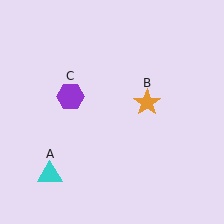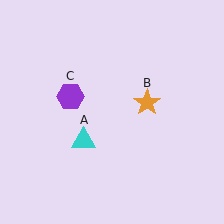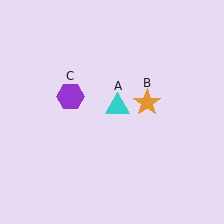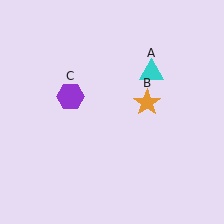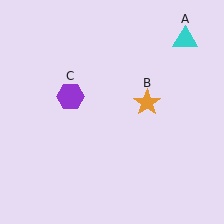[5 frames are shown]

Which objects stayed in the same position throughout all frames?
Orange star (object B) and purple hexagon (object C) remained stationary.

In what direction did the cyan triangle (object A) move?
The cyan triangle (object A) moved up and to the right.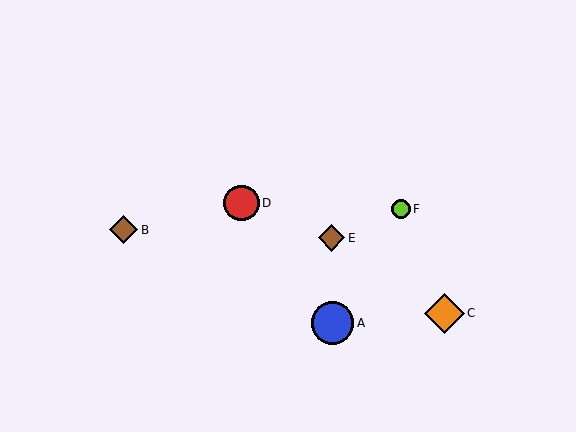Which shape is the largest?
The blue circle (labeled A) is the largest.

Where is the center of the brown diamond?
The center of the brown diamond is at (124, 230).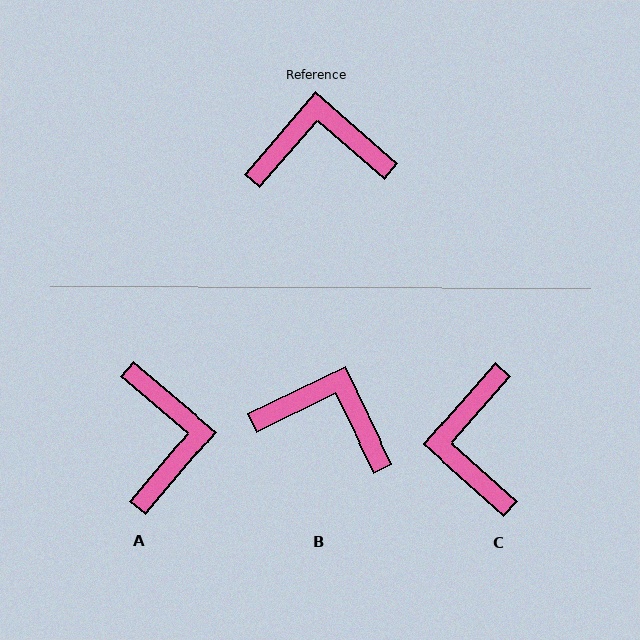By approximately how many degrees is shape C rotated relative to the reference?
Approximately 89 degrees counter-clockwise.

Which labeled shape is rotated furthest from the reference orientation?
C, about 89 degrees away.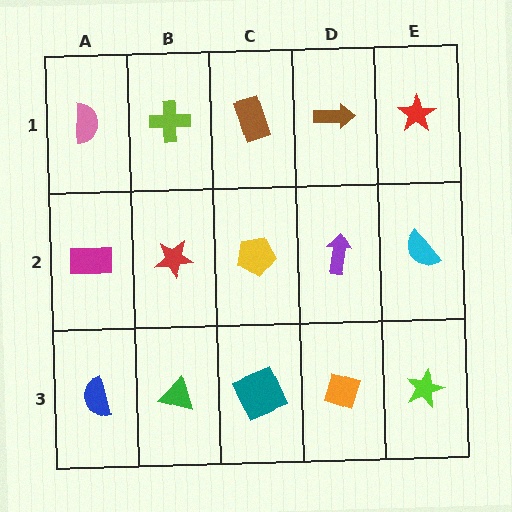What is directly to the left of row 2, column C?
A red star.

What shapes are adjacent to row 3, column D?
A purple arrow (row 2, column D), a teal square (row 3, column C), a lime star (row 3, column E).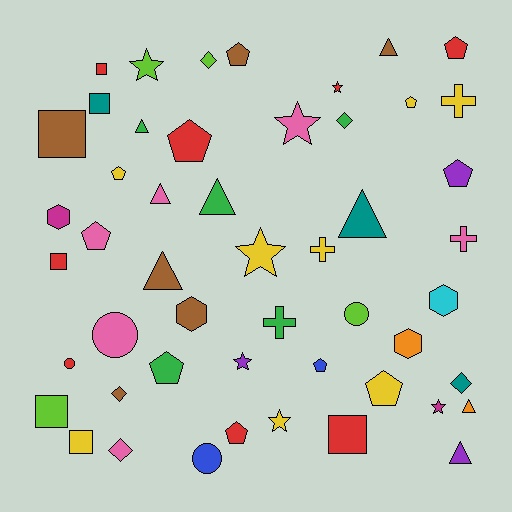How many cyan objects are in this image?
There is 1 cyan object.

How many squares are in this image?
There are 7 squares.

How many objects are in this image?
There are 50 objects.